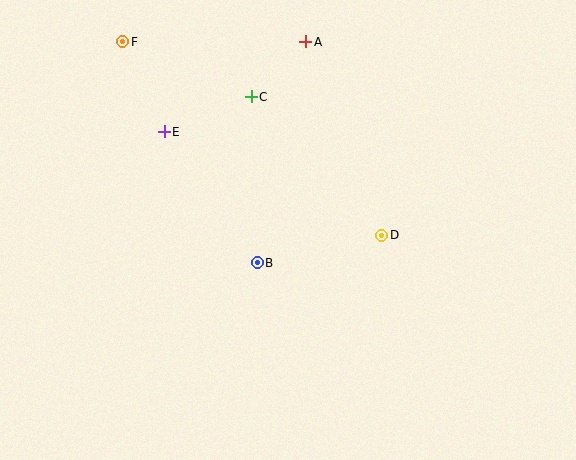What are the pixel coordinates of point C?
Point C is at (251, 97).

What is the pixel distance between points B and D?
The distance between B and D is 128 pixels.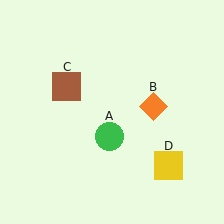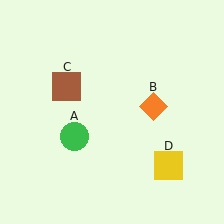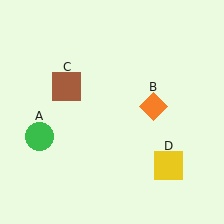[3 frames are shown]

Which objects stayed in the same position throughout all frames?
Orange diamond (object B) and brown square (object C) and yellow square (object D) remained stationary.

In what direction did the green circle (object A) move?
The green circle (object A) moved left.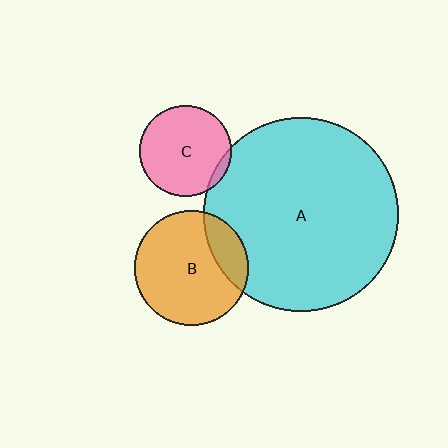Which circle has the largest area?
Circle A (cyan).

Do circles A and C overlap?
Yes.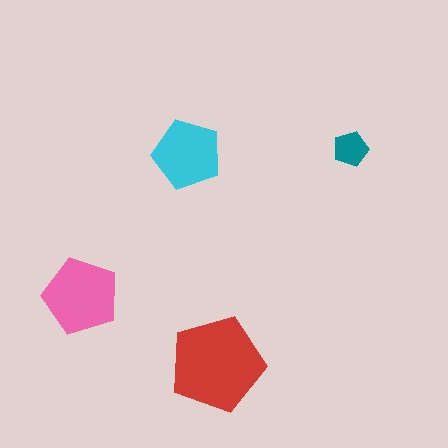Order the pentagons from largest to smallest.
the red one, the pink one, the cyan one, the teal one.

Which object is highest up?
The teal pentagon is topmost.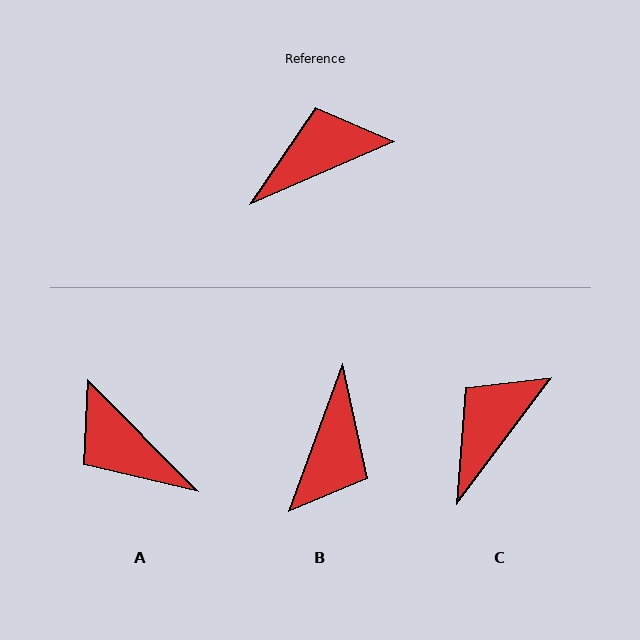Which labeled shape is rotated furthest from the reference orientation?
B, about 134 degrees away.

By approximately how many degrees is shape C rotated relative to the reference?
Approximately 30 degrees counter-clockwise.